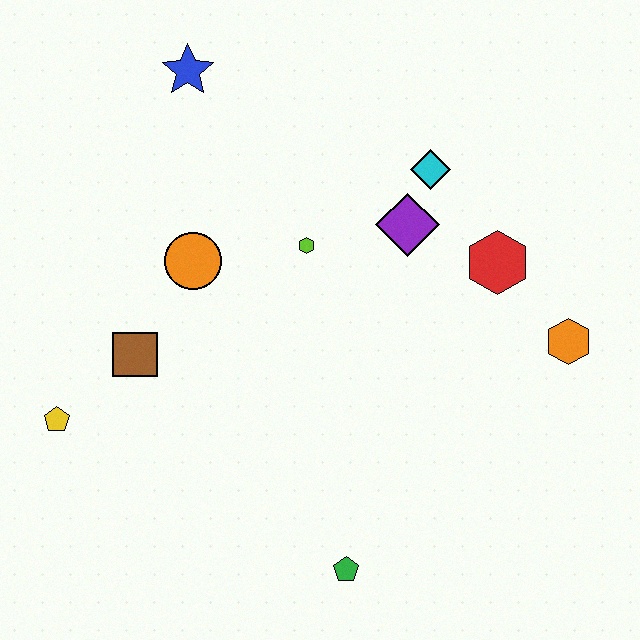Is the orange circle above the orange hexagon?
Yes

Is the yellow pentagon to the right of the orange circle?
No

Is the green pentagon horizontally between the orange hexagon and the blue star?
Yes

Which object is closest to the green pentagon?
The brown square is closest to the green pentagon.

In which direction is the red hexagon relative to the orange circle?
The red hexagon is to the right of the orange circle.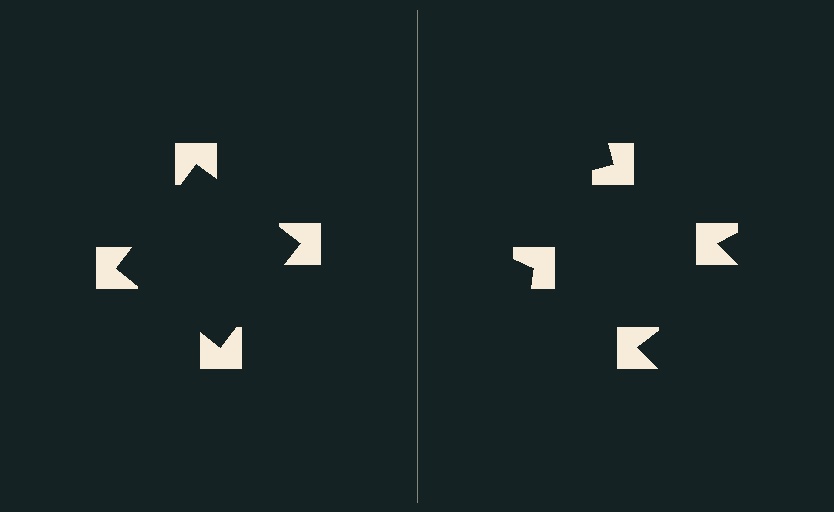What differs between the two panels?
The notched squares are positioned identically on both sides; only the wedge orientations differ. On the left they align to a square; on the right they are misaligned.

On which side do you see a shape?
An illusory square appears on the left side. On the right side the wedge cuts are rotated, so no coherent shape forms.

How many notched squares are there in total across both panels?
8 — 4 on each side.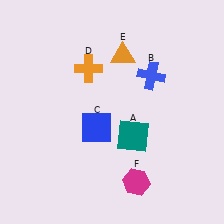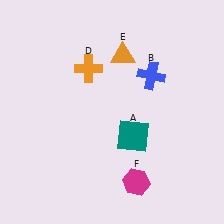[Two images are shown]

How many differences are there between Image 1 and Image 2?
There is 1 difference between the two images.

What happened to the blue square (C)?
The blue square (C) was removed in Image 2. It was in the bottom-left area of Image 1.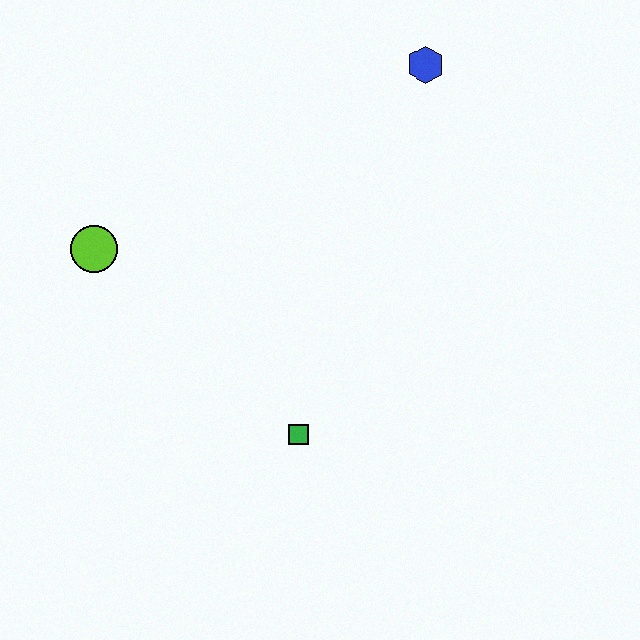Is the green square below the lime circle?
Yes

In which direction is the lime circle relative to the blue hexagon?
The lime circle is to the left of the blue hexagon.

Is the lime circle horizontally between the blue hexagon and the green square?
No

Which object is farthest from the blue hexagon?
The green square is farthest from the blue hexagon.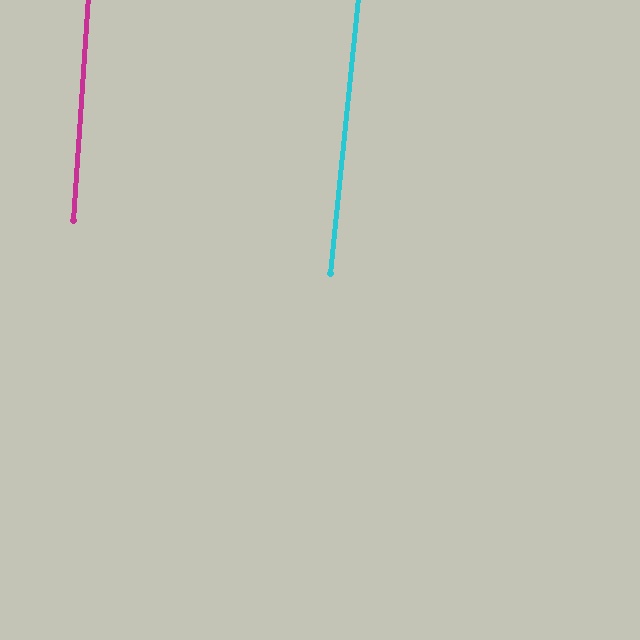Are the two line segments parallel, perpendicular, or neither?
Parallel — their directions differ by only 2.0°.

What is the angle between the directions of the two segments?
Approximately 2 degrees.